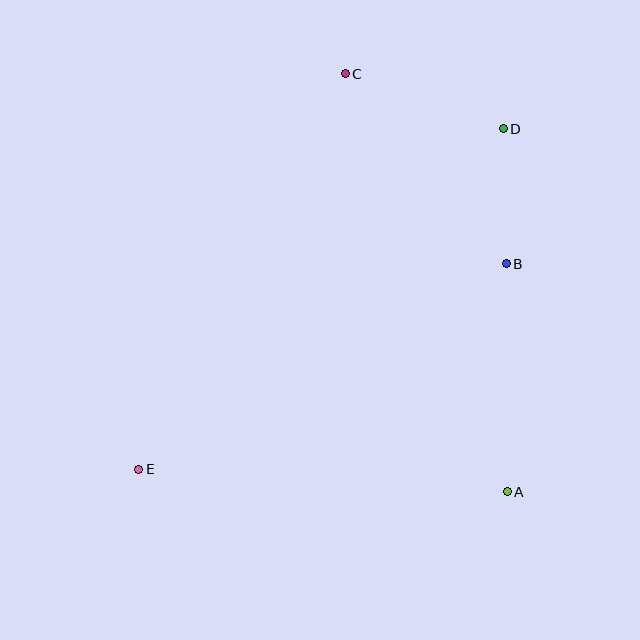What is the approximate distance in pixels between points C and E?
The distance between C and E is approximately 446 pixels.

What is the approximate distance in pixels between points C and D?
The distance between C and D is approximately 167 pixels.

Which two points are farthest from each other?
Points D and E are farthest from each other.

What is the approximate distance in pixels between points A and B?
The distance between A and B is approximately 228 pixels.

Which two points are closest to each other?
Points B and D are closest to each other.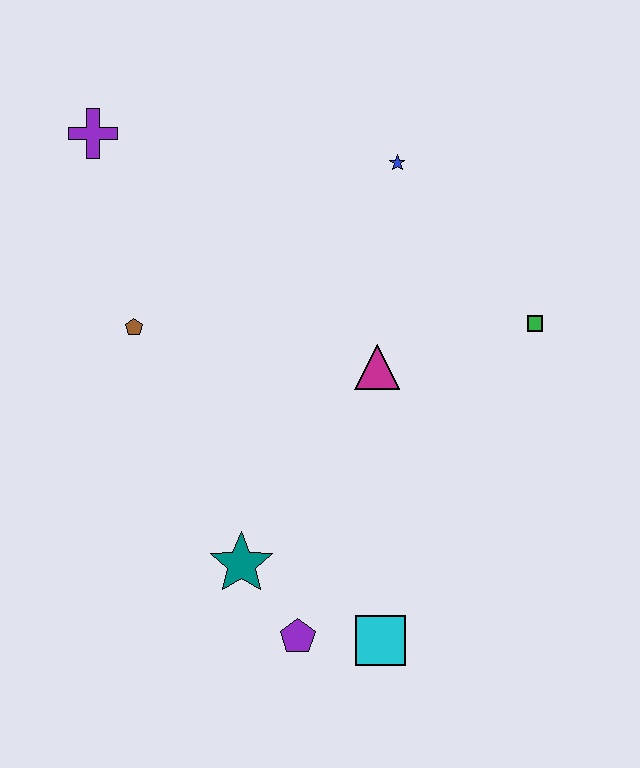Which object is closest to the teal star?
The purple pentagon is closest to the teal star.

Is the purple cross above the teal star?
Yes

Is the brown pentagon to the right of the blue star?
No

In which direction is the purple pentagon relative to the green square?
The purple pentagon is below the green square.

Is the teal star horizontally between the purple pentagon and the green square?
No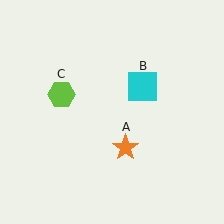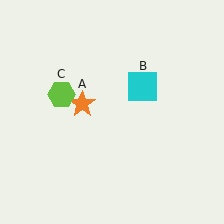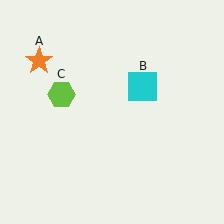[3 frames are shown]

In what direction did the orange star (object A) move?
The orange star (object A) moved up and to the left.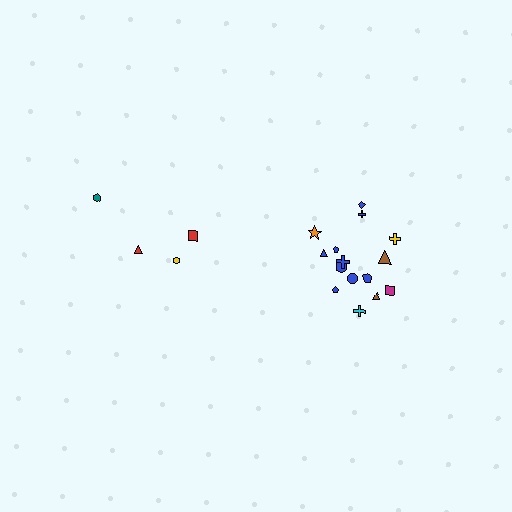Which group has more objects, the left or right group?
The right group.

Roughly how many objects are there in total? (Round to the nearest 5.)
Roughly 20 objects in total.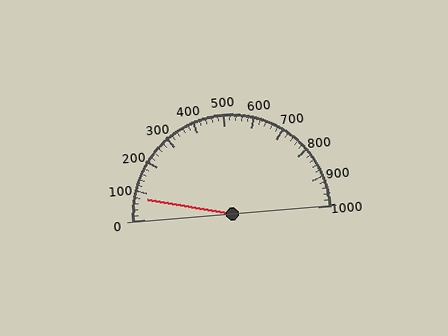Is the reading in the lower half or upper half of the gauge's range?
The reading is in the lower half of the range (0 to 1000).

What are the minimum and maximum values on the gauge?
The gauge ranges from 0 to 1000.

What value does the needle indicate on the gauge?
The needle indicates approximately 80.